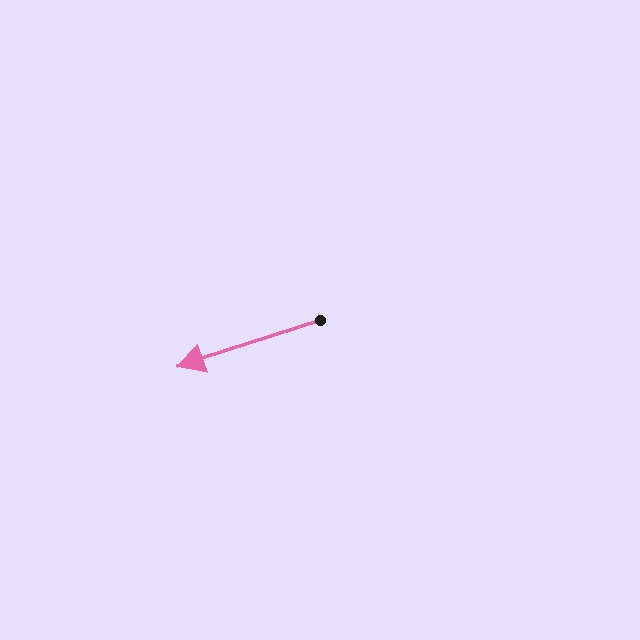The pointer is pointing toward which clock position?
Roughly 8 o'clock.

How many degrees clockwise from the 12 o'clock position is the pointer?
Approximately 252 degrees.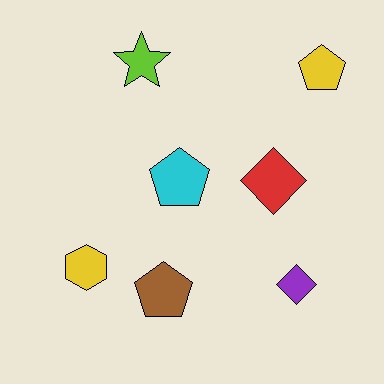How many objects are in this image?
There are 7 objects.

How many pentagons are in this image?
There are 3 pentagons.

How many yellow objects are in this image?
There are 2 yellow objects.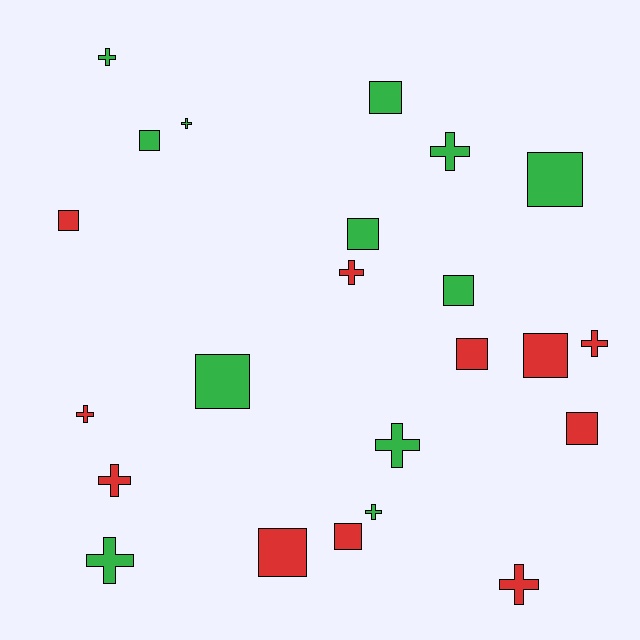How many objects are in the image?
There are 23 objects.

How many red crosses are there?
There are 5 red crosses.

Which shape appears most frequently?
Square, with 12 objects.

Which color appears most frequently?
Green, with 12 objects.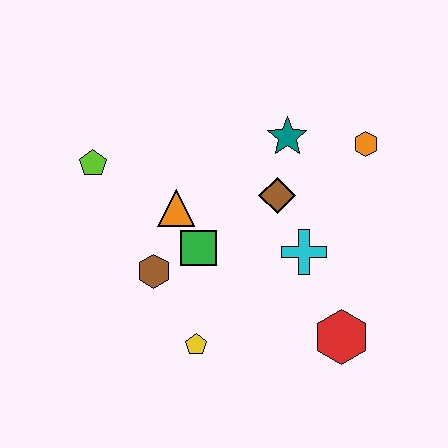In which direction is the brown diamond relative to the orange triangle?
The brown diamond is to the right of the orange triangle.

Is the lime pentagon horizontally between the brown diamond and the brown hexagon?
No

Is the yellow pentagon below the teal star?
Yes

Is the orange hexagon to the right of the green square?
Yes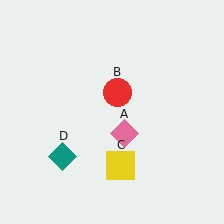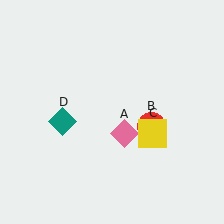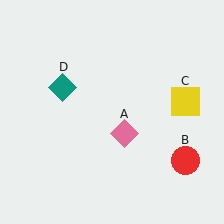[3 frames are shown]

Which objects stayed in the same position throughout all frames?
Pink diamond (object A) remained stationary.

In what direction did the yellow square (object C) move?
The yellow square (object C) moved up and to the right.